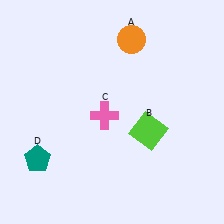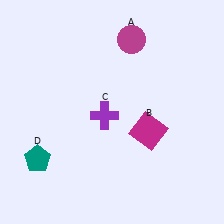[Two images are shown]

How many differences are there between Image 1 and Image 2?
There are 3 differences between the two images.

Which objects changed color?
A changed from orange to magenta. B changed from lime to magenta. C changed from pink to purple.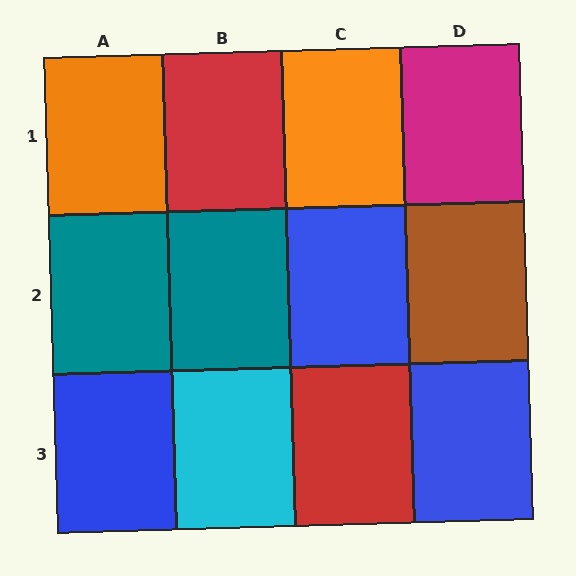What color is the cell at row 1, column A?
Orange.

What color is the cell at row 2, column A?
Teal.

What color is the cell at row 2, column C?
Blue.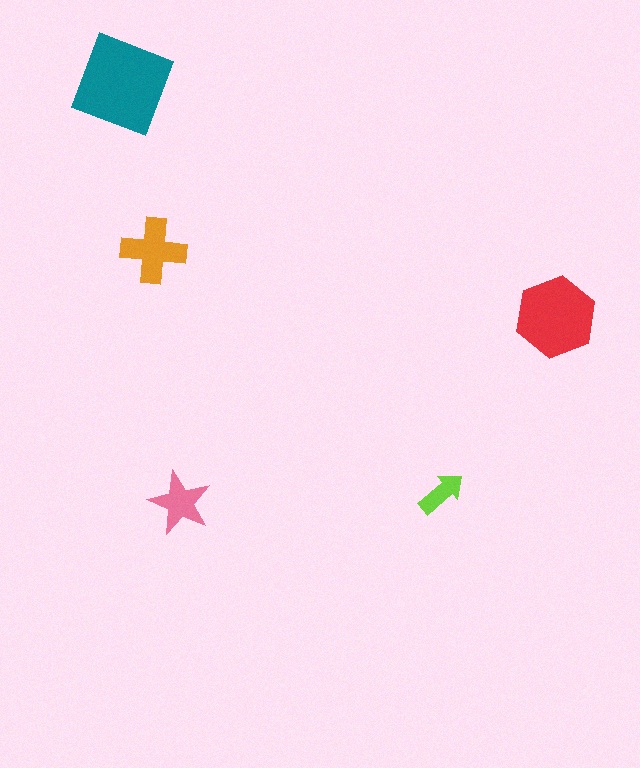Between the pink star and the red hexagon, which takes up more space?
The red hexagon.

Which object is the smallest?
The lime arrow.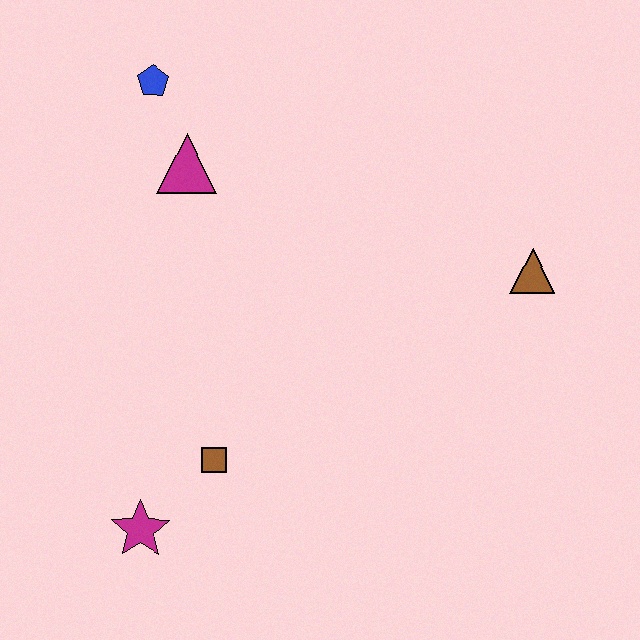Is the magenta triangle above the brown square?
Yes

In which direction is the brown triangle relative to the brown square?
The brown triangle is to the right of the brown square.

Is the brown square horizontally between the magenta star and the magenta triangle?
No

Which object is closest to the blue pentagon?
The magenta triangle is closest to the blue pentagon.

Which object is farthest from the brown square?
The blue pentagon is farthest from the brown square.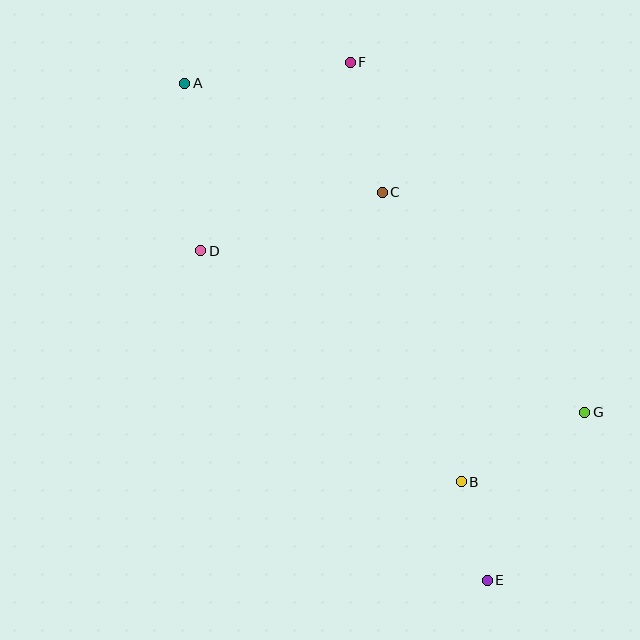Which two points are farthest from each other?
Points A and E are farthest from each other.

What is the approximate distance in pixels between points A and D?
The distance between A and D is approximately 169 pixels.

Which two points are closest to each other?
Points B and E are closest to each other.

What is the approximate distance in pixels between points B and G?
The distance between B and G is approximately 142 pixels.